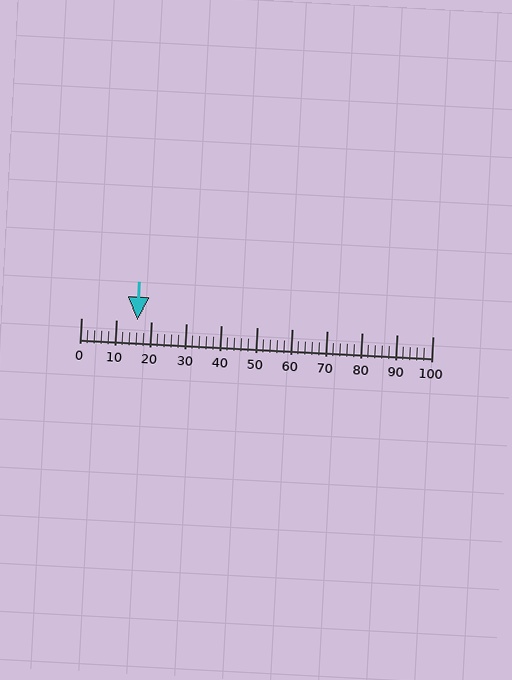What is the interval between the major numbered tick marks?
The major tick marks are spaced 10 units apart.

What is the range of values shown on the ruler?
The ruler shows values from 0 to 100.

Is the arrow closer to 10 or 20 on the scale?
The arrow is closer to 20.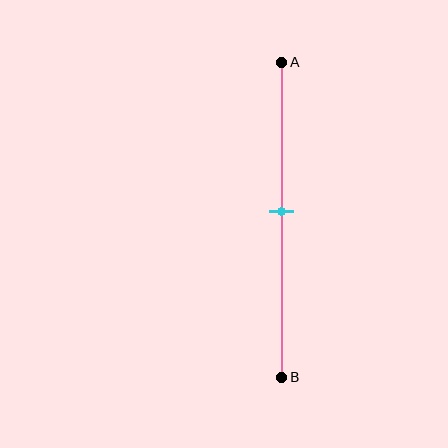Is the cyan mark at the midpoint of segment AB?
Yes, the mark is approximately at the midpoint.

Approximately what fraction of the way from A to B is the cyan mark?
The cyan mark is approximately 50% of the way from A to B.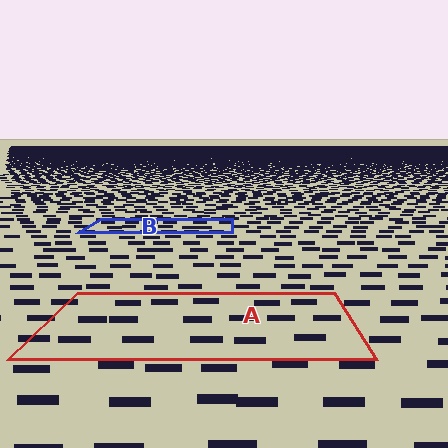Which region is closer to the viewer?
Region A is closer. The texture elements there are larger and more spread out.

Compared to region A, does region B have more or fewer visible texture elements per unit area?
Region B has more texture elements per unit area — they are packed more densely because it is farther away.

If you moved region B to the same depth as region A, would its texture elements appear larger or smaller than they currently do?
They would appear larger. At a closer depth, the same texture elements are projected at a bigger on-screen size.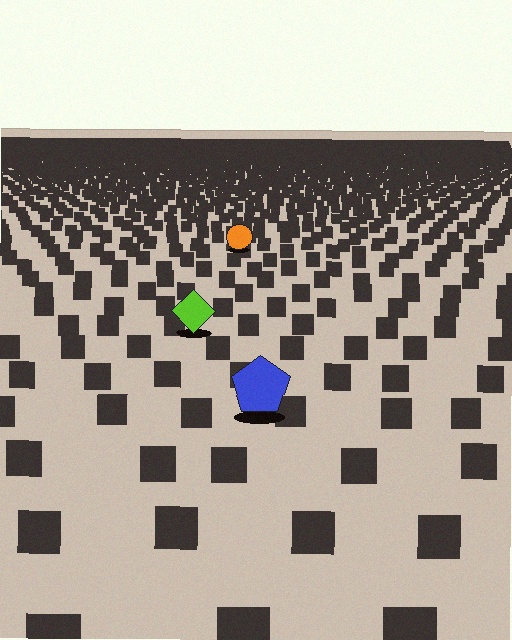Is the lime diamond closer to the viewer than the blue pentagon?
No. The blue pentagon is closer — you can tell from the texture gradient: the ground texture is coarser near it.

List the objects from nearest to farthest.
From nearest to farthest: the blue pentagon, the lime diamond, the orange circle.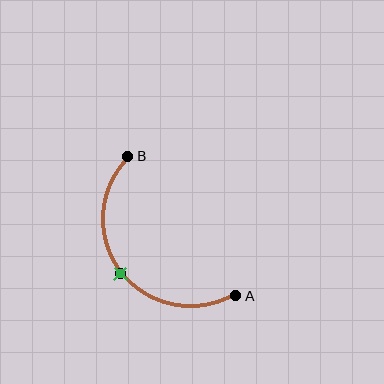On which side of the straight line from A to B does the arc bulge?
The arc bulges below and to the left of the straight line connecting A and B.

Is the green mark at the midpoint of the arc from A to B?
Yes. The green mark lies on the arc at equal arc-length from both A and B — it is the arc midpoint.